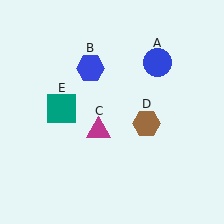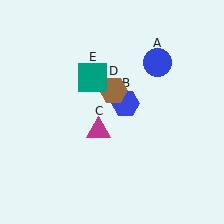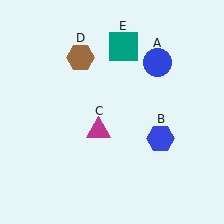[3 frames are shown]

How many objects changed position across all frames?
3 objects changed position: blue hexagon (object B), brown hexagon (object D), teal square (object E).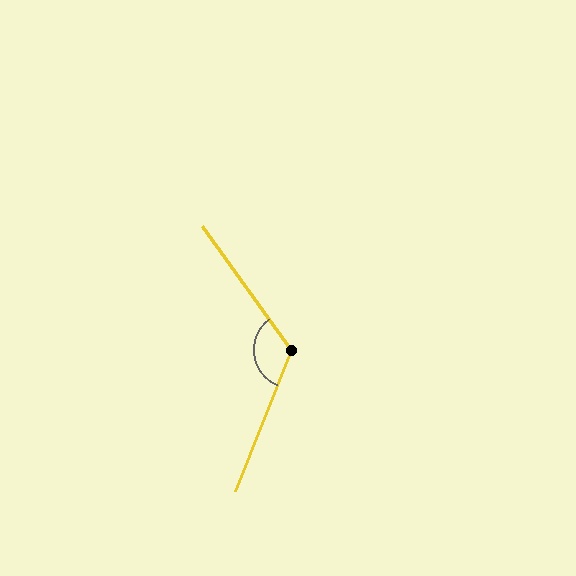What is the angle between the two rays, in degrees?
Approximately 123 degrees.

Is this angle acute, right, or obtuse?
It is obtuse.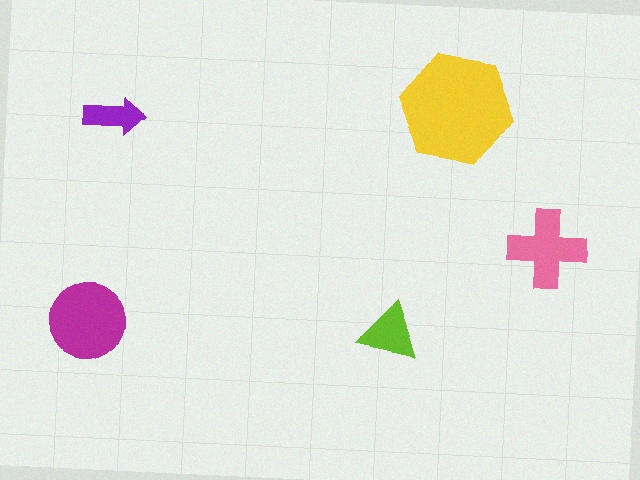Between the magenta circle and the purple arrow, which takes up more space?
The magenta circle.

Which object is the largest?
The yellow hexagon.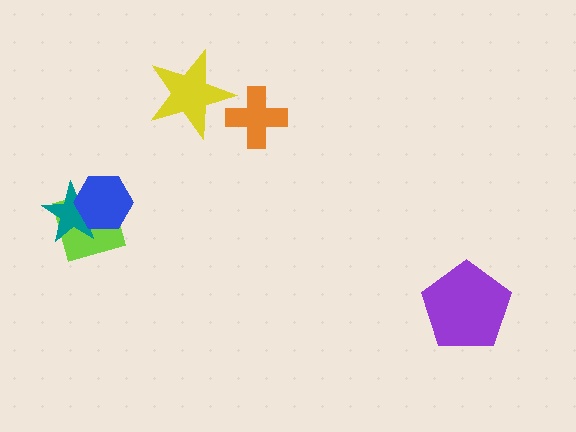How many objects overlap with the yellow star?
1 object overlaps with the yellow star.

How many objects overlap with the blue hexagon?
2 objects overlap with the blue hexagon.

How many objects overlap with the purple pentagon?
0 objects overlap with the purple pentagon.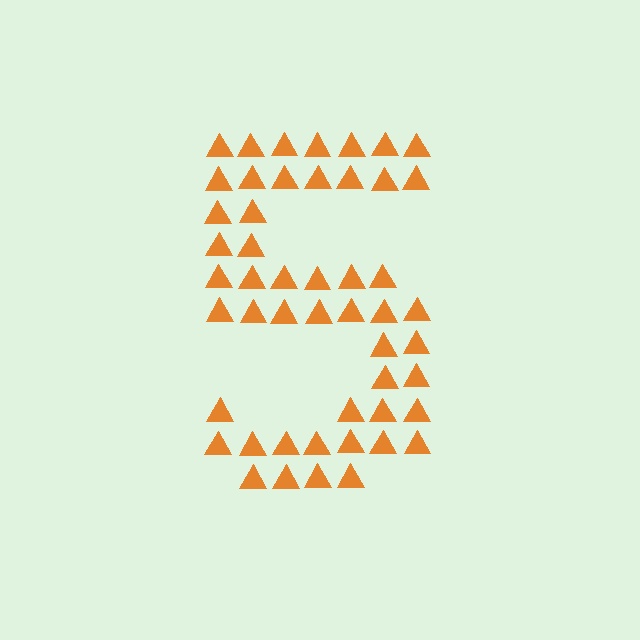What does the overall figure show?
The overall figure shows the digit 5.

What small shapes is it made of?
It is made of small triangles.